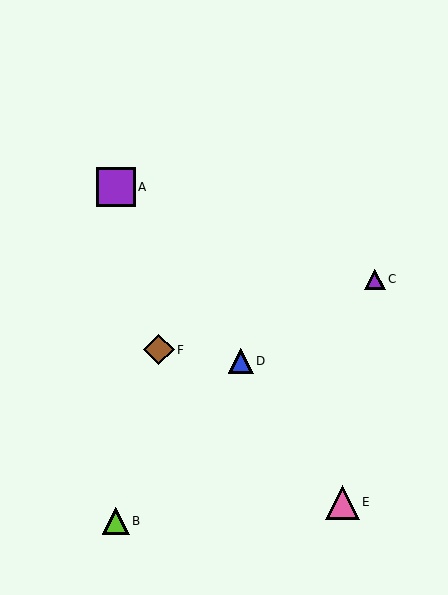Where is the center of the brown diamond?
The center of the brown diamond is at (159, 350).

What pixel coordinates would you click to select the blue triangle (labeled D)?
Click at (241, 361) to select the blue triangle D.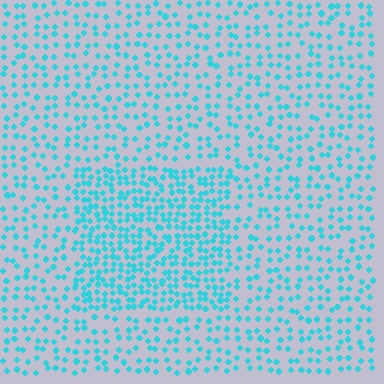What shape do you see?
I see a rectangle.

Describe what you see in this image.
The image contains small cyan elements arranged at two different densities. A rectangle-shaped region is visible where the elements are more densely packed than the surrounding area.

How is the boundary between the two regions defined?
The boundary is defined by a change in element density (approximately 2.0x ratio). All elements are the same color, size, and shape.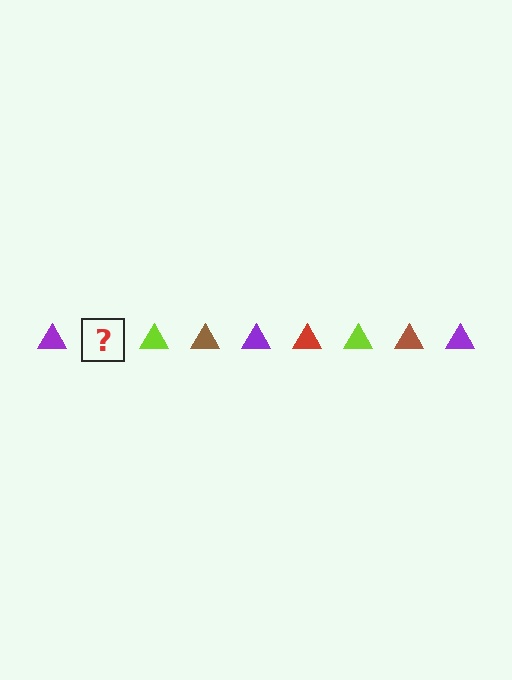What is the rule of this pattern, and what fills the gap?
The rule is that the pattern cycles through purple, red, lime, brown triangles. The gap should be filled with a red triangle.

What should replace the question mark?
The question mark should be replaced with a red triangle.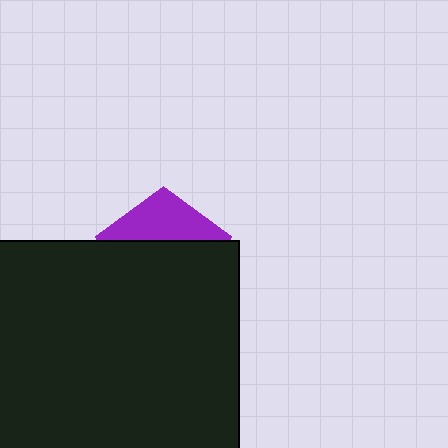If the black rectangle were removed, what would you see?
You would see the complete purple pentagon.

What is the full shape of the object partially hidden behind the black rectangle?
The partially hidden object is a purple pentagon.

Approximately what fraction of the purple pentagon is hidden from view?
Roughly 69% of the purple pentagon is hidden behind the black rectangle.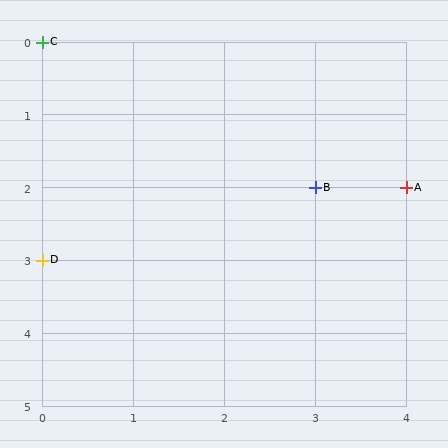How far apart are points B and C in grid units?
Points B and C are 3 columns and 2 rows apart (about 3.6 grid units diagonally).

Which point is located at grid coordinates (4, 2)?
Point A is at (4, 2).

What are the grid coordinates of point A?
Point A is at grid coordinates (4, 2).